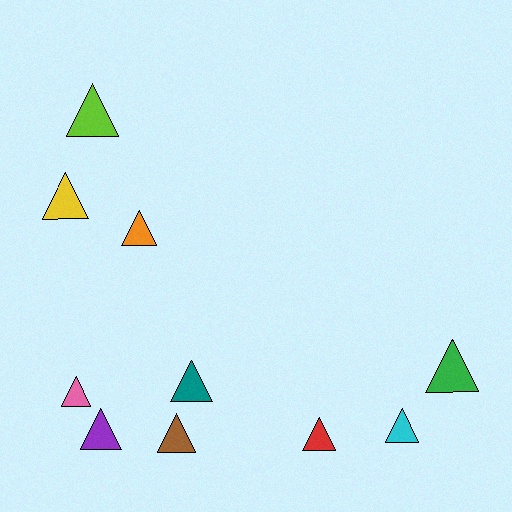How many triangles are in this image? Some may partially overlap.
There are 10 triangles.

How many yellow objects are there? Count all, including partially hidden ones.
There is 1 yellow object.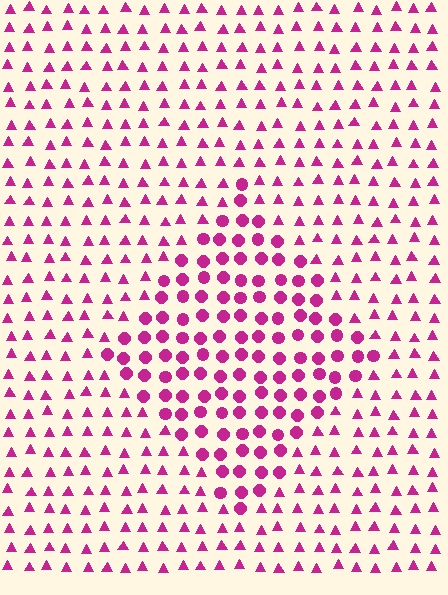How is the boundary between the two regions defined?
The boundary is defined by a change in element shape: circles inside vs. triangles outside. All elements share the same color and spacing.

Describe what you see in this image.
The image is filled with small magenta elements arranged in a uniform grid. A diamond-shaped region contains circles, while the surrounding area contains triangles. The boundary is defined purely by the change in element shape.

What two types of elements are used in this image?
The image uses circles inside the diamond region and triangles outside it.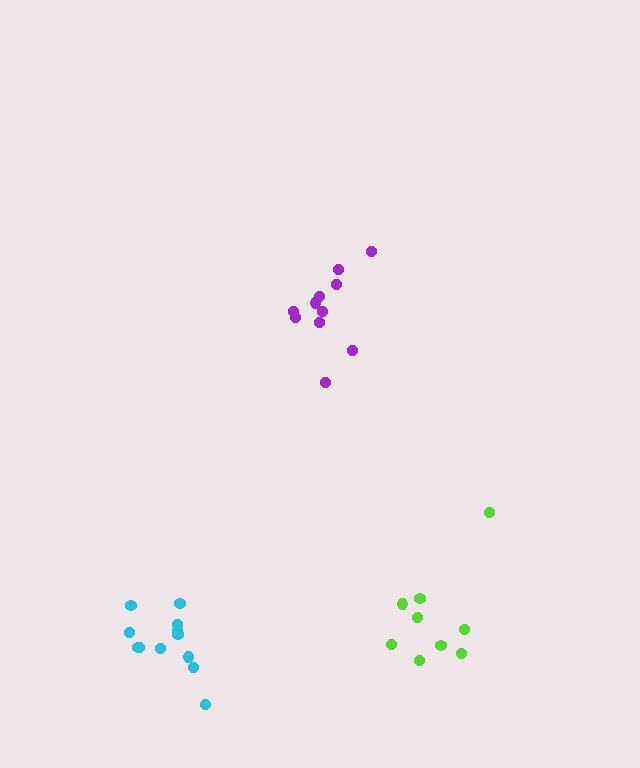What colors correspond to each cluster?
The clusters are colored: cyan, purple, lime.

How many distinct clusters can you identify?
There are 3 distinct clusters.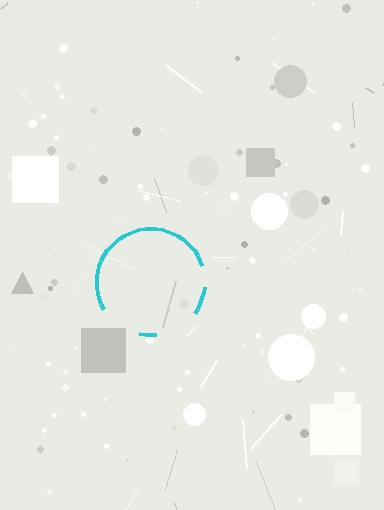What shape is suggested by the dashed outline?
The dashed outline suggests a circle.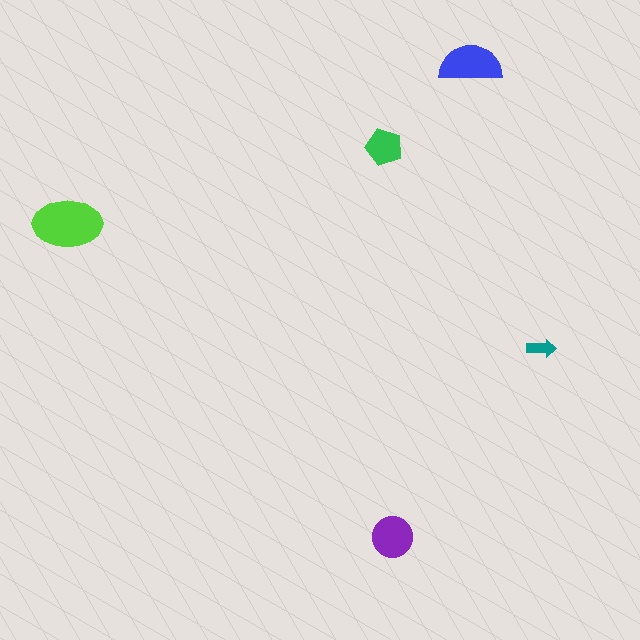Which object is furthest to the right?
The teal arrow is rightmost.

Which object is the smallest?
The teal arrow.